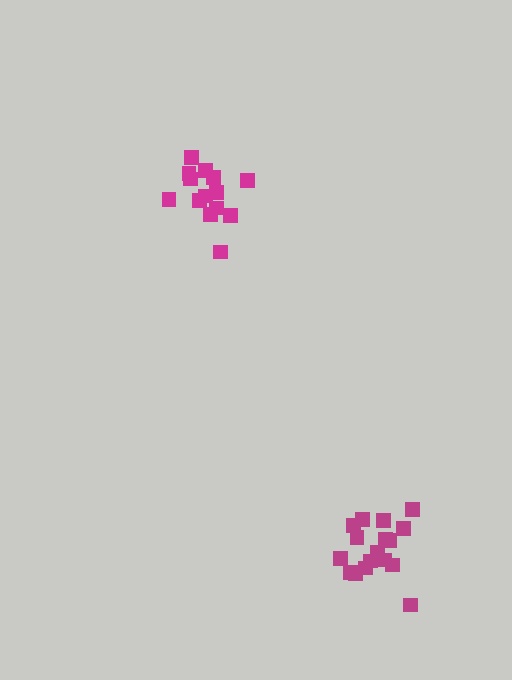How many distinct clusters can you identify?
There are 2 distinct clusters.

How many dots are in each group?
Group 1: 14 dots, Group 2: 17 dots (31 total).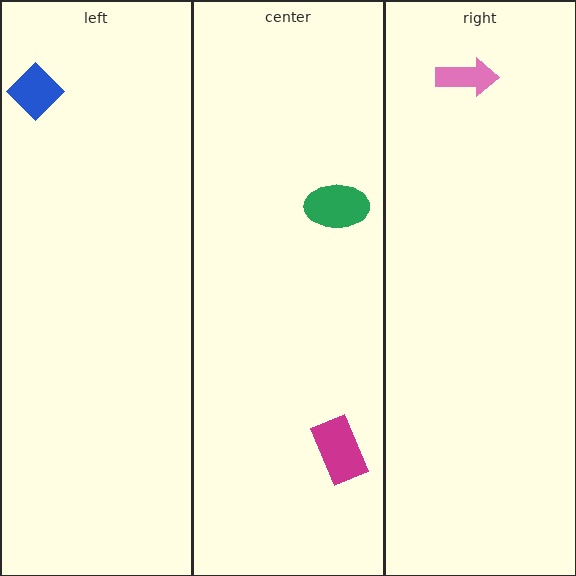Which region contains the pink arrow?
The right region.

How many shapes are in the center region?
2.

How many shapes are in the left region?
1.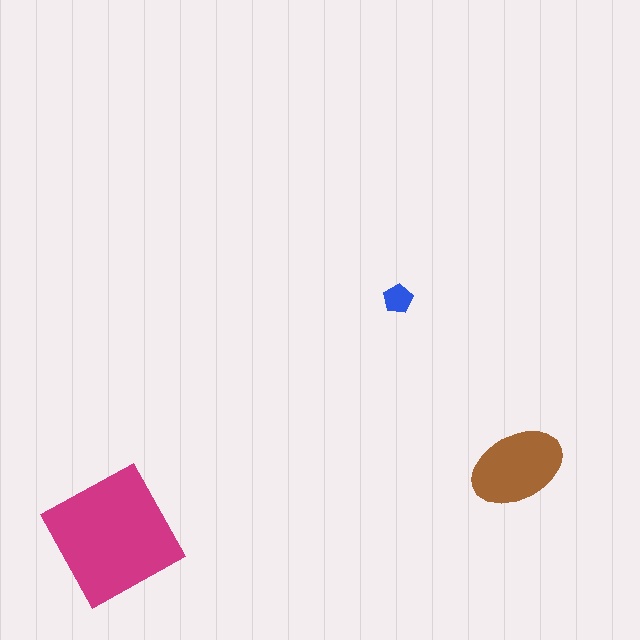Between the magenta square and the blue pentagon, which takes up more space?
The magenta square.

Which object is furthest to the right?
The brown ellipse is rightmost.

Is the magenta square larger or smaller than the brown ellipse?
Larger.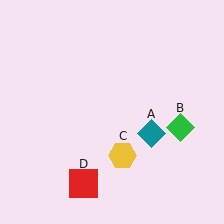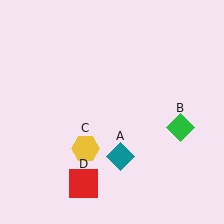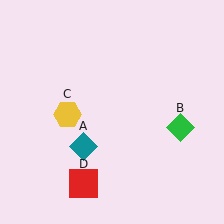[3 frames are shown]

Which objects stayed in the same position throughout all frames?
Green diamond (object B) and red square (object D) remained stationary.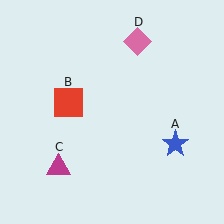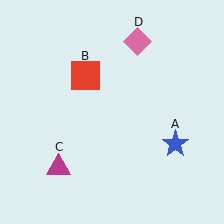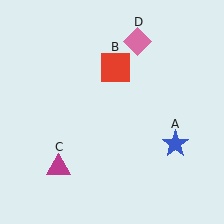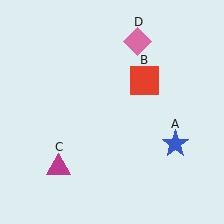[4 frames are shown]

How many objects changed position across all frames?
1 object changed position: red square (object B).